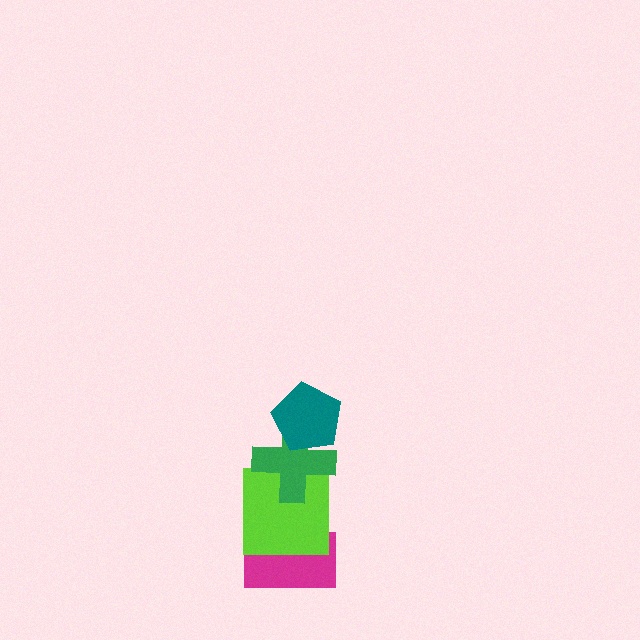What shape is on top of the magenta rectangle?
The lime square is on top of the magenta rectangle.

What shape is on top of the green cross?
The teal pentagon is on top of the green cross.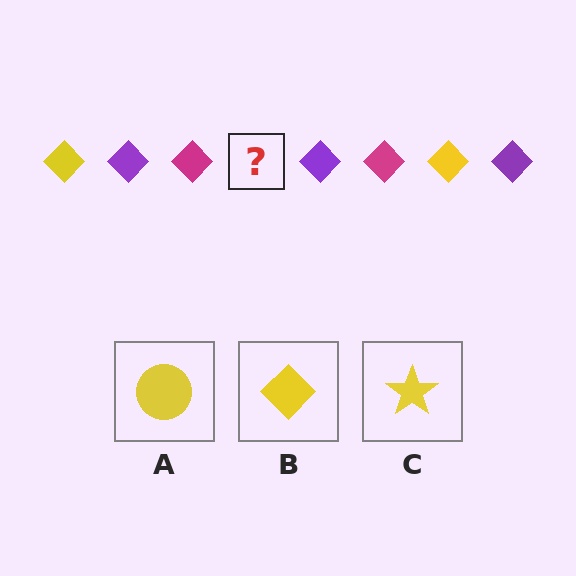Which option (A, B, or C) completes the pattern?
B.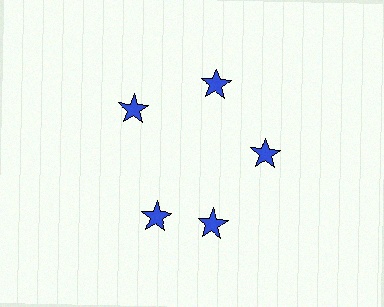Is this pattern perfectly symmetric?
No. The 5 blue stars are arranged in a ring, but one element near the 8 o'clock position is rotated out of alignment along the ring, breaking the 5-fold rotational symmetry.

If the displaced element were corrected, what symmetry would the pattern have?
It would have 5-fold rotational symmetry — the pattern would map onto itself every 72 degrees.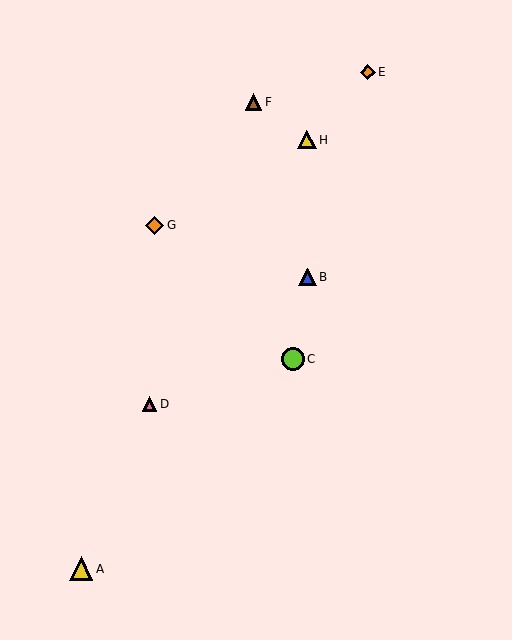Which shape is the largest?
The yellow triangle (labeled A) is the largest.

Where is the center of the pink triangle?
The center of the pink triangle is at (150, 404).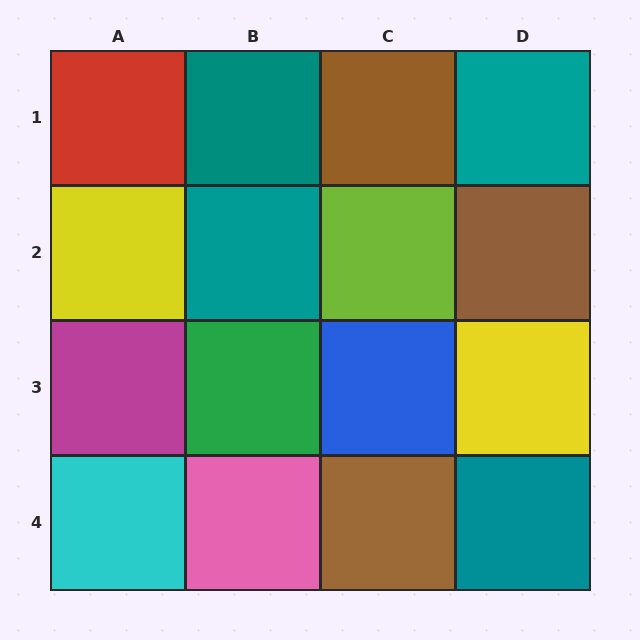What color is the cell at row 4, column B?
Pink.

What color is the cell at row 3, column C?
Blue.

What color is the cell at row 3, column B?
Green.